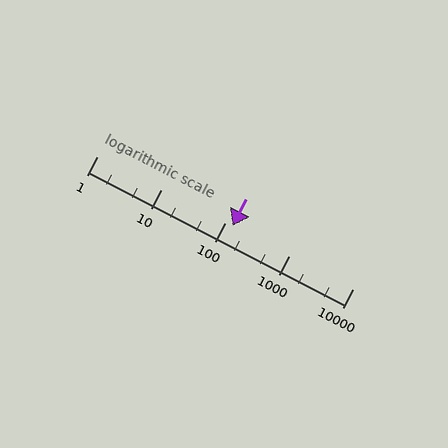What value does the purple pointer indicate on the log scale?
The pointer indicates approximately 130.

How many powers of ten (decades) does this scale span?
The scale spans 4 decades, from 1 to 10000.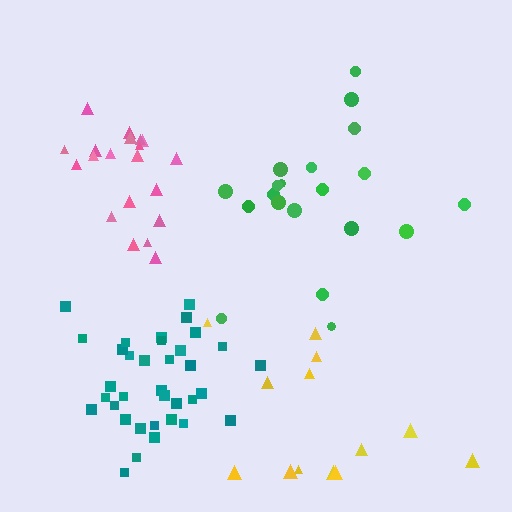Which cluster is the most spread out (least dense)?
Yellow.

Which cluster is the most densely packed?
Teal.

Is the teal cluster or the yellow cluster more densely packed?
Teal.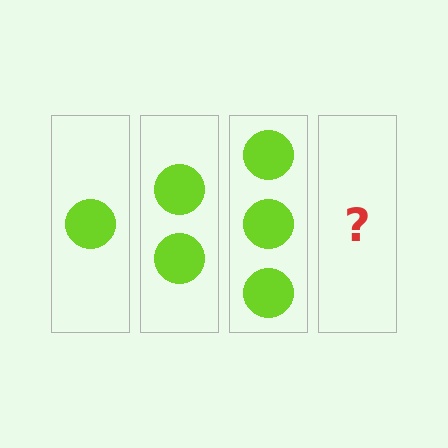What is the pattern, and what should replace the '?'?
The pattern is that each step adds one more circle. The '?' should be 4 circles.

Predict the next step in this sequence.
The next step is 4 circles.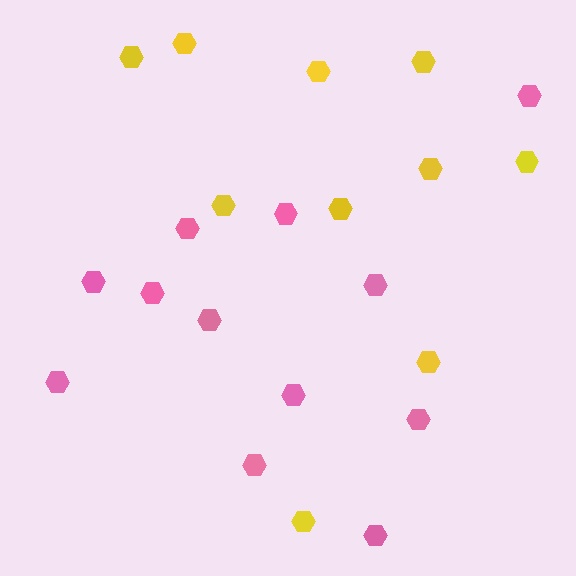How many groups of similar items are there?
There are 2 groups: one group of yellow hexagons (10) and one group of pink hexagons (12).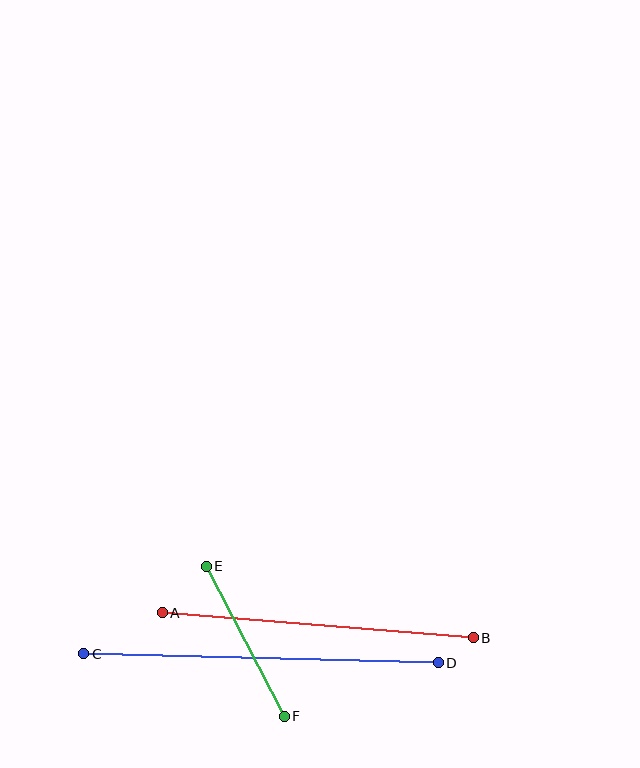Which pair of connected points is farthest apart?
Points C and D are farthest apart.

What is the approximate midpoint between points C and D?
The midpoint is at approximately (261, 658) pixels.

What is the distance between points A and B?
The distance is approximately 312 pixels.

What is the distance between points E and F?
The distance is approximately 169 pixels.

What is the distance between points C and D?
The distance is approximately 355 pixels.